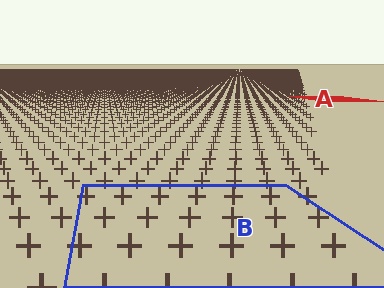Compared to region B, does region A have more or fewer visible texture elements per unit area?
Region A has more texture elements per unit area — they are packed more densely because it is farther away.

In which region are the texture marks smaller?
The texture marks are smaller in region A, because it is farther away.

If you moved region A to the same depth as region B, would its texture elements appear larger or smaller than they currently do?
They would appear larger. At a closer depth, the same texture elements are projected at a bigger on-screen size.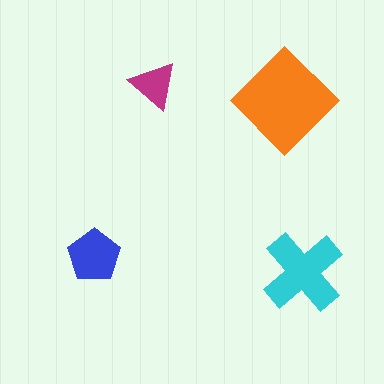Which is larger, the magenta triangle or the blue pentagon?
The blue pentagon.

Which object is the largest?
The orange diamond.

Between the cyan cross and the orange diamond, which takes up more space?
The orange diamond.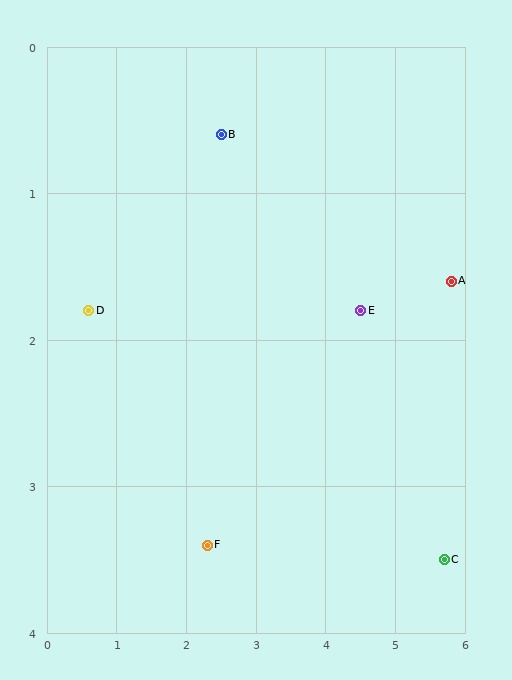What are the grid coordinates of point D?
Point D is at approximately (0.6, 1.8).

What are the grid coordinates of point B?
Point B is at approximately (2.5, 0.6).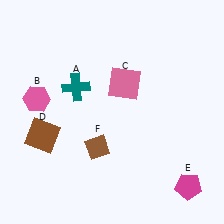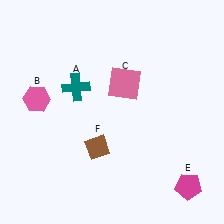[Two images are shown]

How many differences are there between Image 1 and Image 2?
There is 1 difference between the two images.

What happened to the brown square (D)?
The brown square (D) was removed in Image 2. It was in the bottom-left area of Image 1.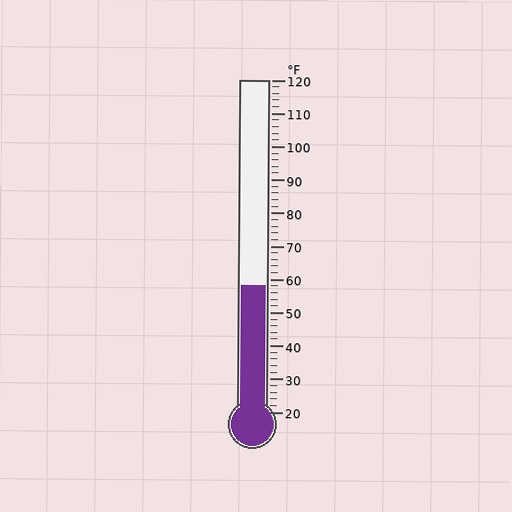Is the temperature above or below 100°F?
The temperature is below 100°F.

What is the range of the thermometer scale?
The thermometer scale ranges from 20°F to 120°F.